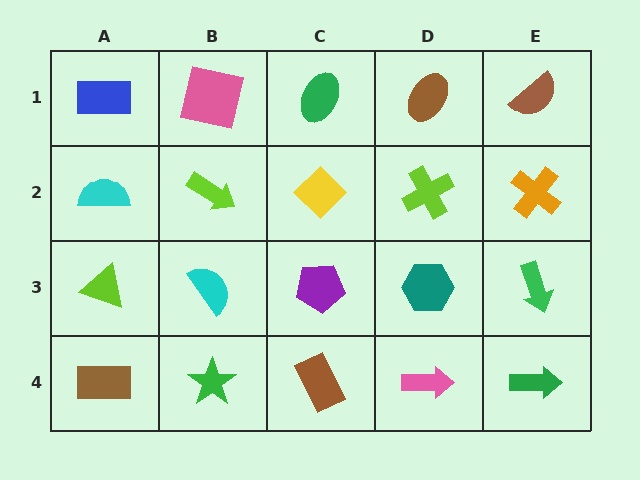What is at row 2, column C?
A yellow diamond.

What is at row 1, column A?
A blue rectangle.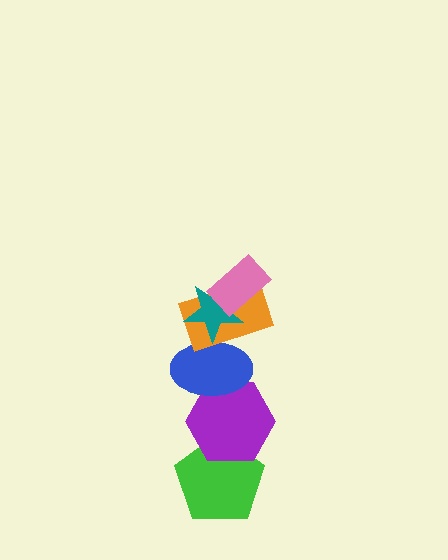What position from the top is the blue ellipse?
The blue ellipse is 4th from the top.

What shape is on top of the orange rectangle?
The teal star is on top of the orange rectangle.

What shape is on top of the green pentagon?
The purple hexagon is on top of the green pentagon.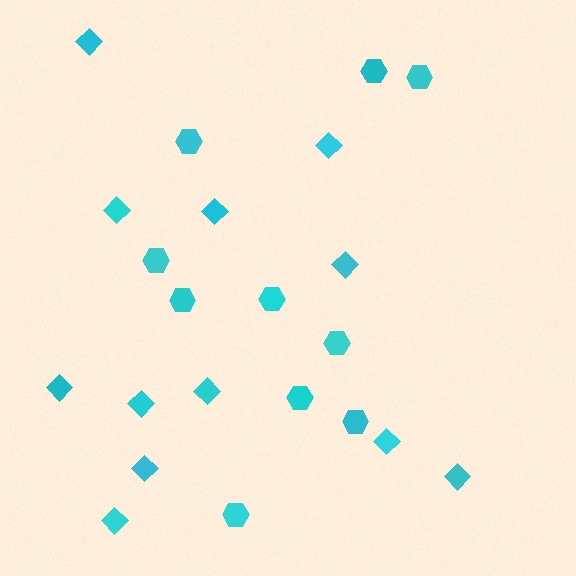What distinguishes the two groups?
There are 2 groups: one group of diamonds (12) and one group of hexagons (10).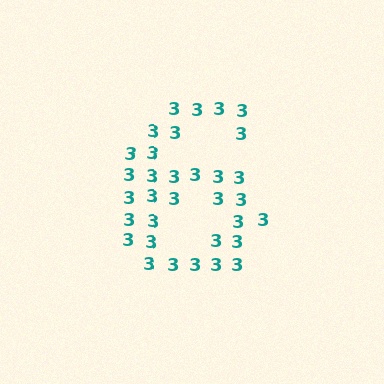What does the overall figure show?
The overall figure shows the digit 6.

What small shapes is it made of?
It is made of small digit 3's.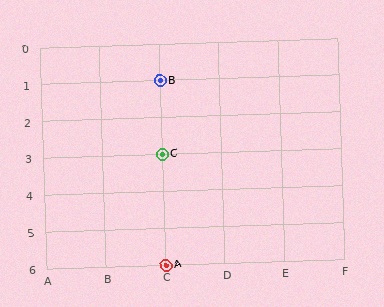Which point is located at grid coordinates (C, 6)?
Point A is at (C, 6).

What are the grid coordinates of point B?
Point B is at grid coordinates (C, 1).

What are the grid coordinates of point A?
Point A is at grid coordinates (C, 6).